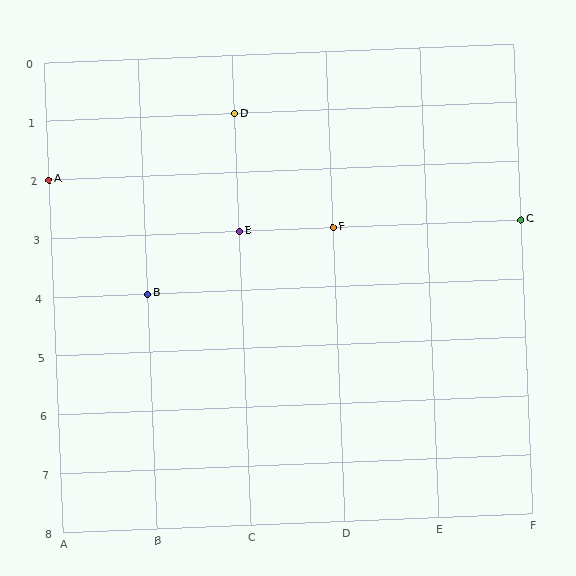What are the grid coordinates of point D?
Point D is at grid coordinates (C, 1).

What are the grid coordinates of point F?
Point F is at grid coordinates (D, 3).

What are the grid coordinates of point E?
Point E is at grid coordinates (C, 3).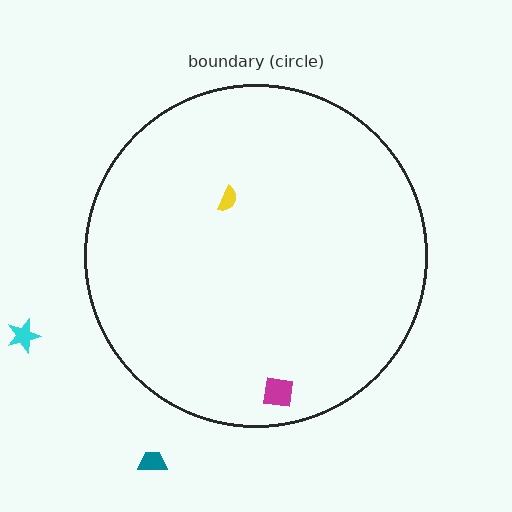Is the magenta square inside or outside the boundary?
Inside.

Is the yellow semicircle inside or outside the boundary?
Inside.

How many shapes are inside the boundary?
2 inside, 2 outside.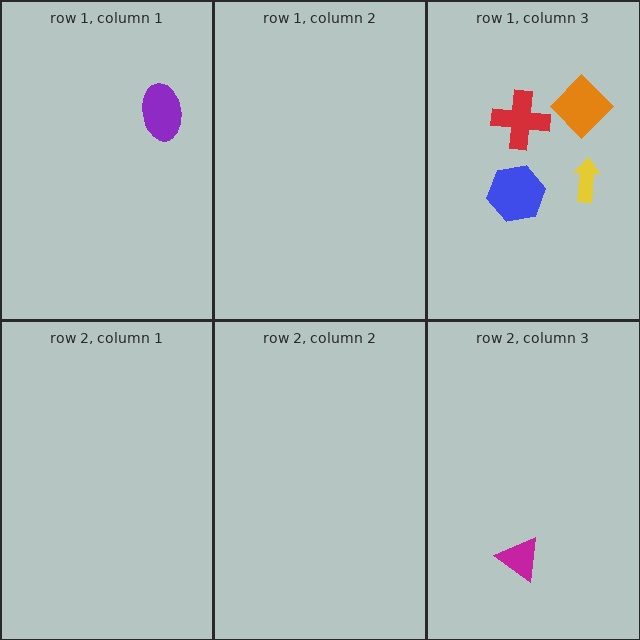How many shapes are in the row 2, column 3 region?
1.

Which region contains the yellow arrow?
The row 1, column 3 region.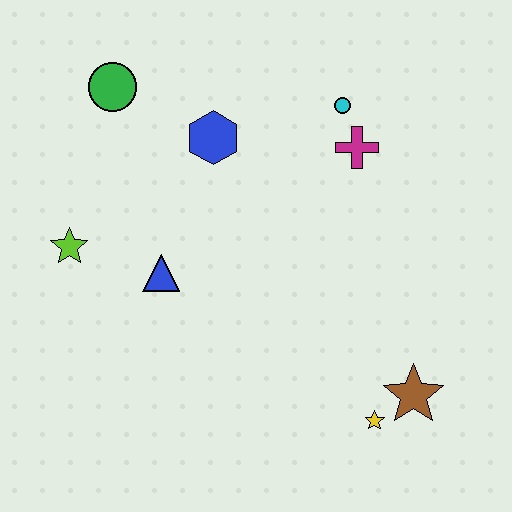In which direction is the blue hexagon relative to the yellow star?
The blue hexagon is above the yellow star.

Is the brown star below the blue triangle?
Yes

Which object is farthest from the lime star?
The brown star is farthest from the lime star.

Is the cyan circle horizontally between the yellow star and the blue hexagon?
Yes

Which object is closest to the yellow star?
The brown star is closest to the yellow star.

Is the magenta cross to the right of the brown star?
No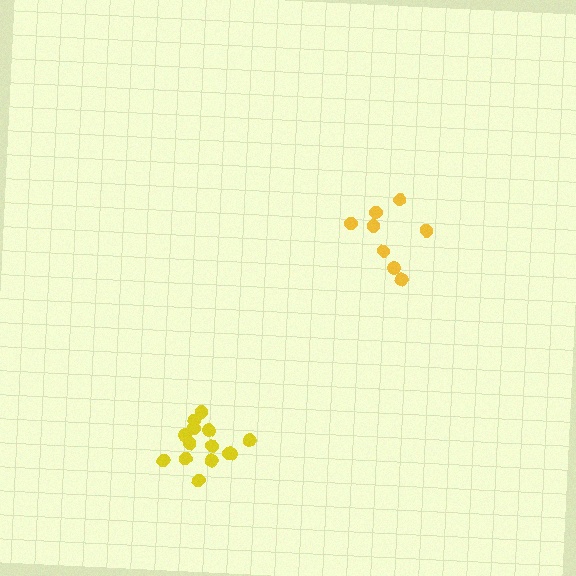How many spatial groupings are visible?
There are 2 spatial groupings.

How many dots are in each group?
Group 1: 8 dots, Group 2: 14 dots (22 total).